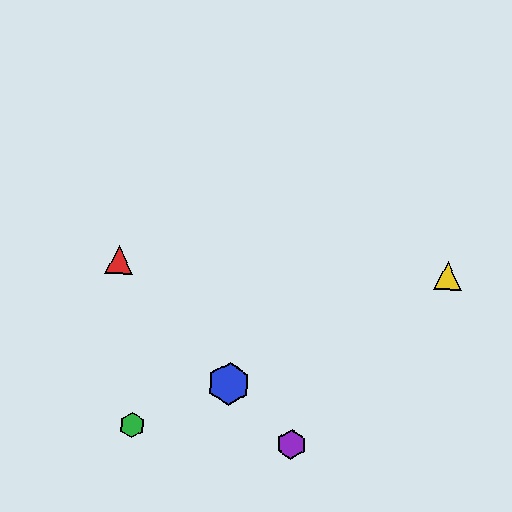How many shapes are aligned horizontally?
2 shapes (the red triangle, the yellow triangle) are aligned horizontally.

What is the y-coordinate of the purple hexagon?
The purple hexagon is at y≈444.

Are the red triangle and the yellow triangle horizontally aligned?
Yes, both are at y≈260.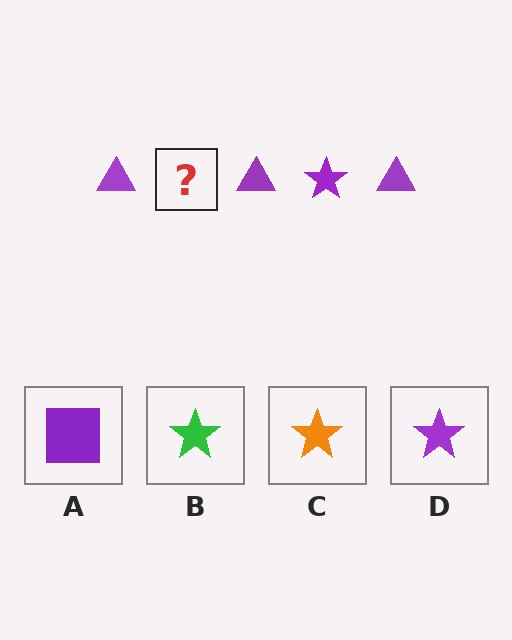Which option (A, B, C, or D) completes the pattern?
D.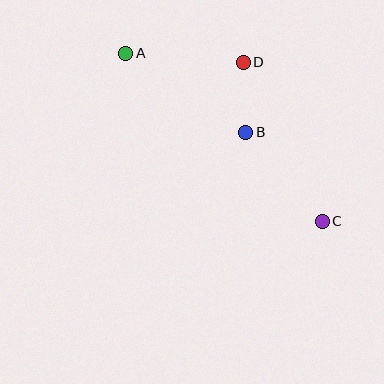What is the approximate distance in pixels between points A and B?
The distance between A and B is approximately 143 pixels.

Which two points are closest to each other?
Points B and D are closest to each other.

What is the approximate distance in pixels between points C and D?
The distance between C and D is approximately 178 pixels.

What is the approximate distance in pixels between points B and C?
The distance between B and C is approximately 118 pixels.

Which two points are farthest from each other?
Points A and C are farthest from each other.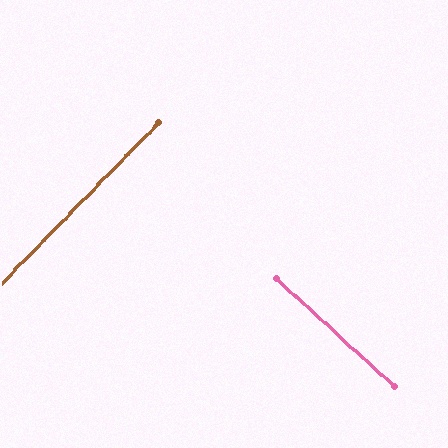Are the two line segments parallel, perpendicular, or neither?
Perpendicular — they meet at approximately 88°.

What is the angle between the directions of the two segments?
Approximately 88 degrees.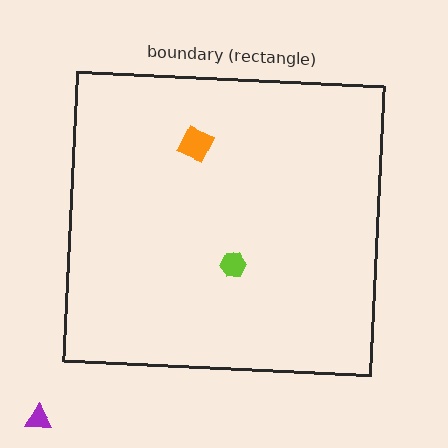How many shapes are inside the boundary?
2 inside, 1 outside.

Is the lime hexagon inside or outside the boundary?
Inside.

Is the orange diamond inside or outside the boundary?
Inside.